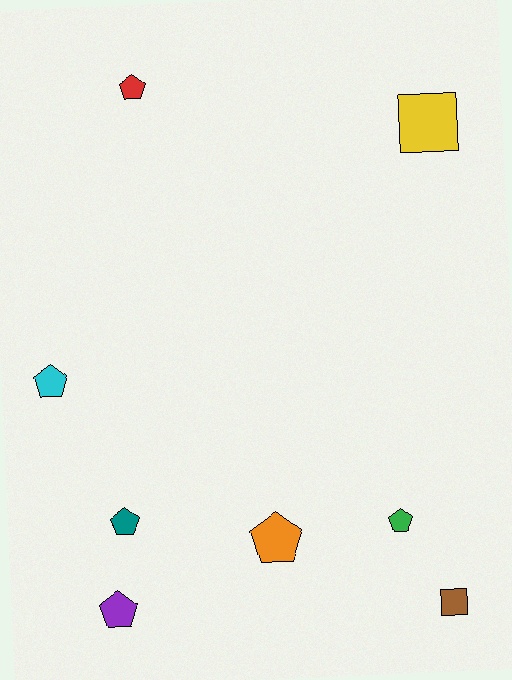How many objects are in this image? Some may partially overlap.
There are 8 objects.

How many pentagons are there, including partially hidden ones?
There are 6 pentagons.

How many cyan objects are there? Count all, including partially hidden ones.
There is 1 cyan object.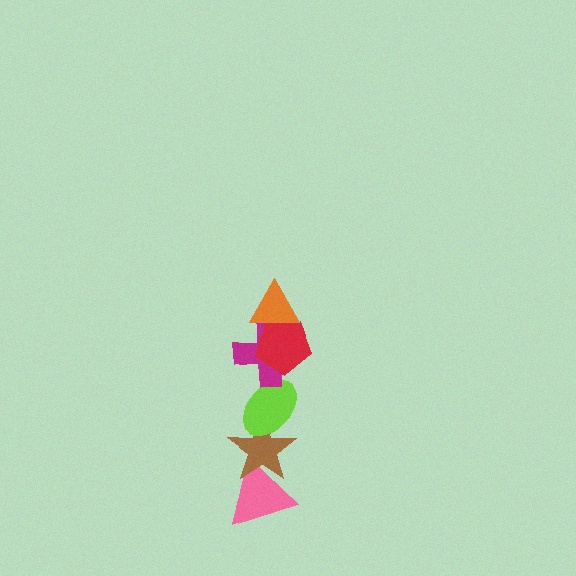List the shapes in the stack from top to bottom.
From top to bottom: the orange triangle, the red pentagon, the magenta cross, the lime ellipse, the brown star, the pink triangle.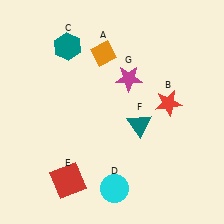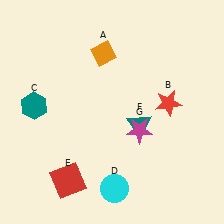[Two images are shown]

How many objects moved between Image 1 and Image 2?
2 objects moved between the two images.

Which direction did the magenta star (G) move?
The magenta star (G) moved down.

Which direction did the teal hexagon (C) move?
The teal hexagon (C) moved down.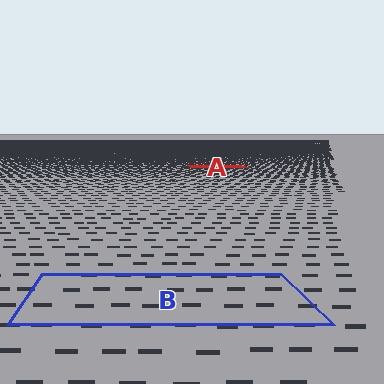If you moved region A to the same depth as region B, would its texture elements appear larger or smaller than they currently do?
They would appear larger. At a closer depth, the same texture elements are projected at a bigger on-screen size.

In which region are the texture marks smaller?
The texture marks are smaller in region A, because it is farther away.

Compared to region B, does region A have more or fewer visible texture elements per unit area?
Region A has more texture elements per unit area — they are packed more densely because it is farther away.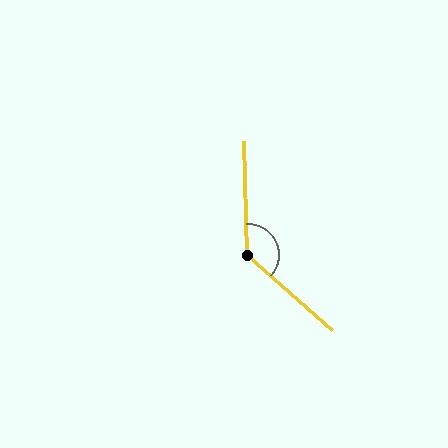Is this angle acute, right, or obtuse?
It is obtuse.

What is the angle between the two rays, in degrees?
Approximately 133 degrees.